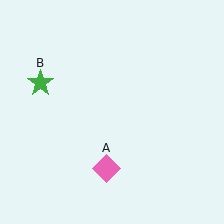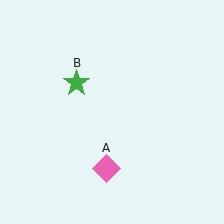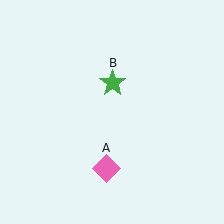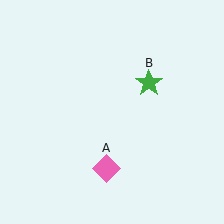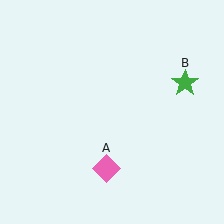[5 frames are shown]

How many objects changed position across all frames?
1 object changed position: green star (object B).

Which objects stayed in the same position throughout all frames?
Pink diamond (object A) remained stationary.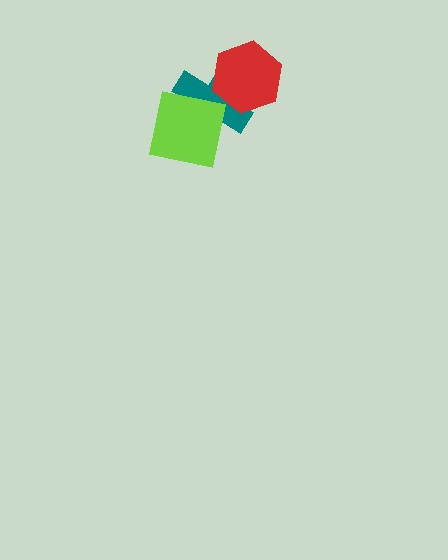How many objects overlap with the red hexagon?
1 object overlaps with the red hexagon.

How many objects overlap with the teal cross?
2 objects overlap with the teal cross.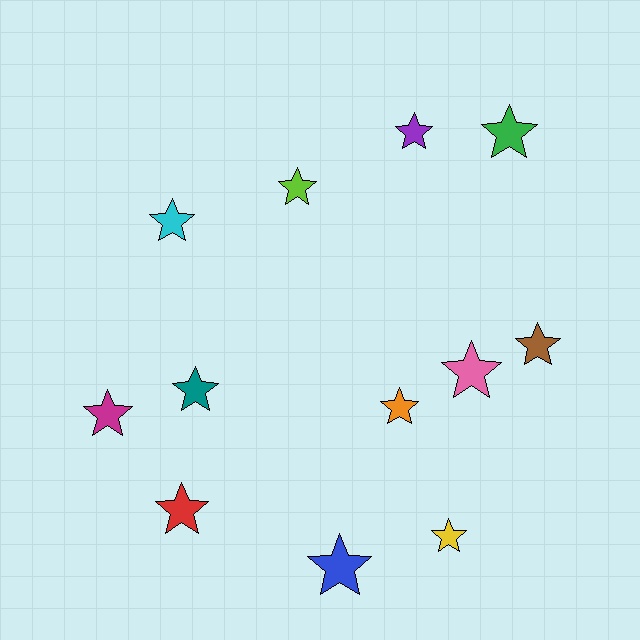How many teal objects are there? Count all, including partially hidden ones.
There is 1 teal object.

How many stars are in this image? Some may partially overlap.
There are 12 stars.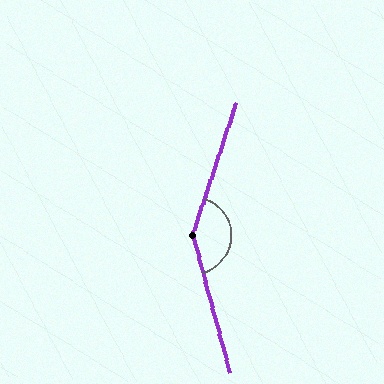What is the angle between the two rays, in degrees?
Approximately 147 degrees.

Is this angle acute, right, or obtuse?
It is obtuse.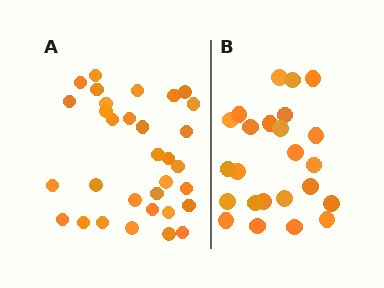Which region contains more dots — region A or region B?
Region A (the left region) has more dots.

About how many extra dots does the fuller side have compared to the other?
Region A has roughly 8 or so more dots than region B.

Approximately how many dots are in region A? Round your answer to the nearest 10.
About 30 dots. (The exact count is 32, which rounds to 30.)